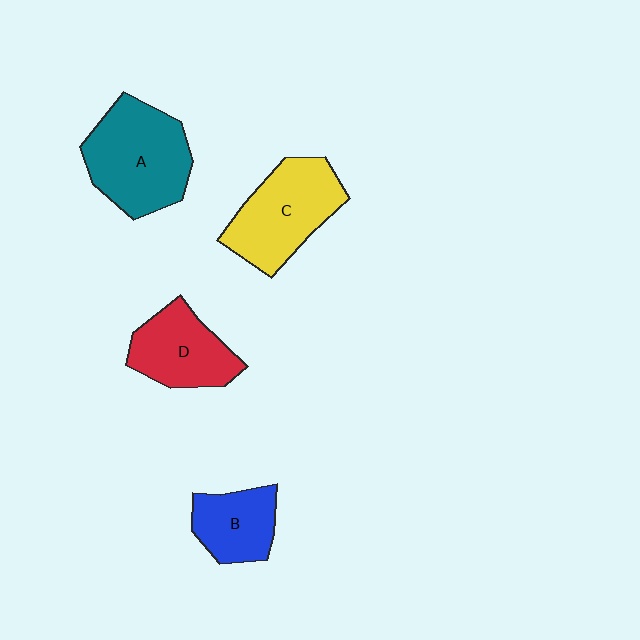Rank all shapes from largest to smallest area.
From largest to smallest: A (teal), C (yellow), D (red), B (blue).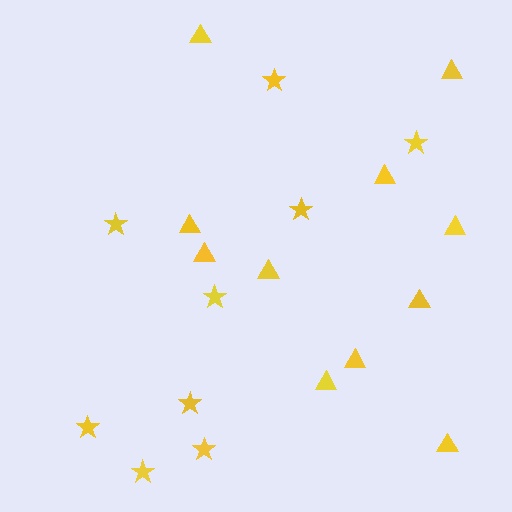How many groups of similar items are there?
There are 2 groups: one group of stars (9) and one group of triangles (11).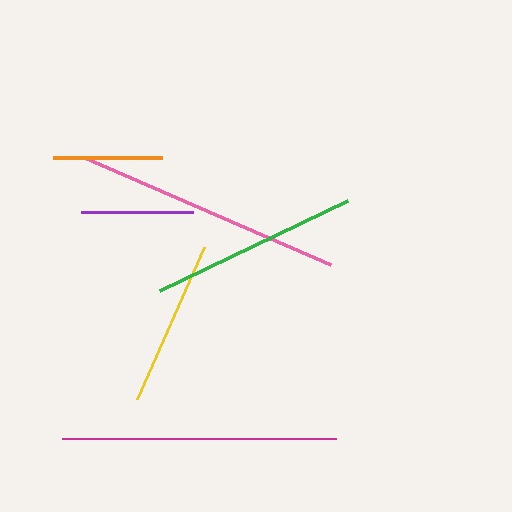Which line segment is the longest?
The magenta line is the longest at approximately 273 pixels.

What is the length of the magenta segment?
The magenta segment is approximately 273 pixels long.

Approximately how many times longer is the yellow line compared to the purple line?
The yellow line is approximately 1.5 times the length of the purple line.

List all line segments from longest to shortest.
From longest to shortest: magenta, pink, green, yellow, purple, orange.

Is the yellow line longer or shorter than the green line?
The green line is longer than the yellow line.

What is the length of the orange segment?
The orange segment is approximately 109 pixels long.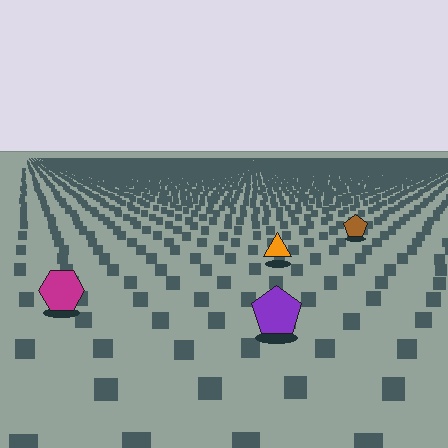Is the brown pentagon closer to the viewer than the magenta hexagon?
No. The magenta hexagon is closer — you can tell from the texture gradient: the ground texture is coarser near it.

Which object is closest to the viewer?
The purple pentagon is closest. The texture marks near it are larger and more spread out.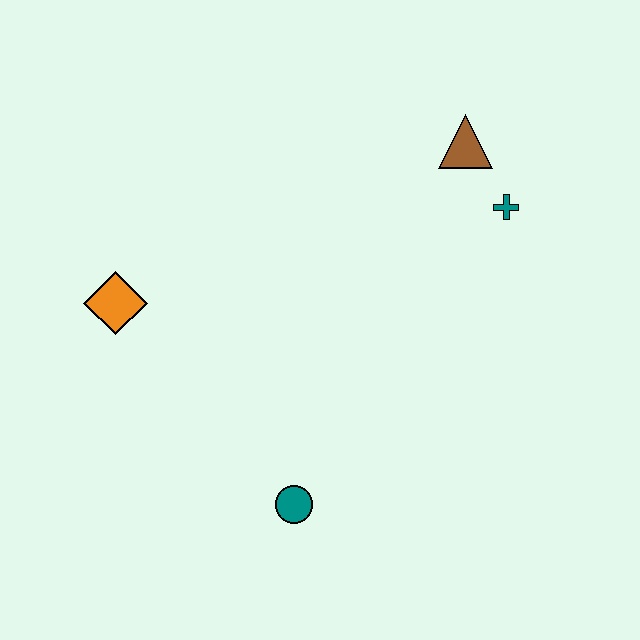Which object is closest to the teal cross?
The brown triangle is closest to the teal cross.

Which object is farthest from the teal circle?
The brown triangle is farthest from the teal circle.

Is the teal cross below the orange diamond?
No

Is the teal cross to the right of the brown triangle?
Yes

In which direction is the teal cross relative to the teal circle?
The teal cross is above the teal circle.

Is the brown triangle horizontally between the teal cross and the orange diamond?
Yes